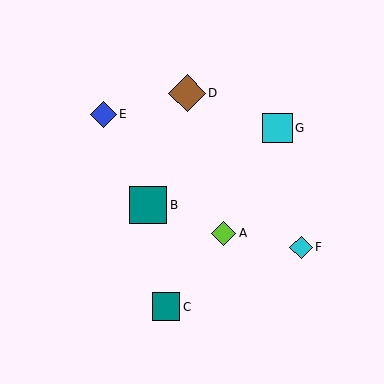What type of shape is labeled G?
Shape G is a cyan square.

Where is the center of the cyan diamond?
The center of the cyan diamond is at (301, 247).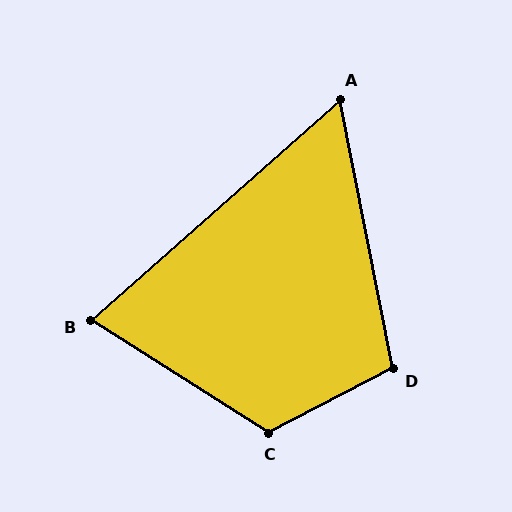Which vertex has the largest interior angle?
C, at approximately 120 degrees.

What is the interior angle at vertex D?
Approximately 106 degrees (obtuse).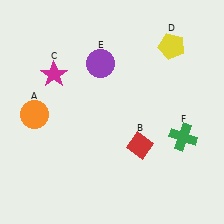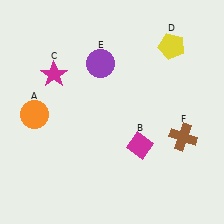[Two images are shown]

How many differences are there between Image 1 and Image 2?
There are 2 differences between the two images.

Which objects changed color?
B changed from red to magenta. F changed from green to brown.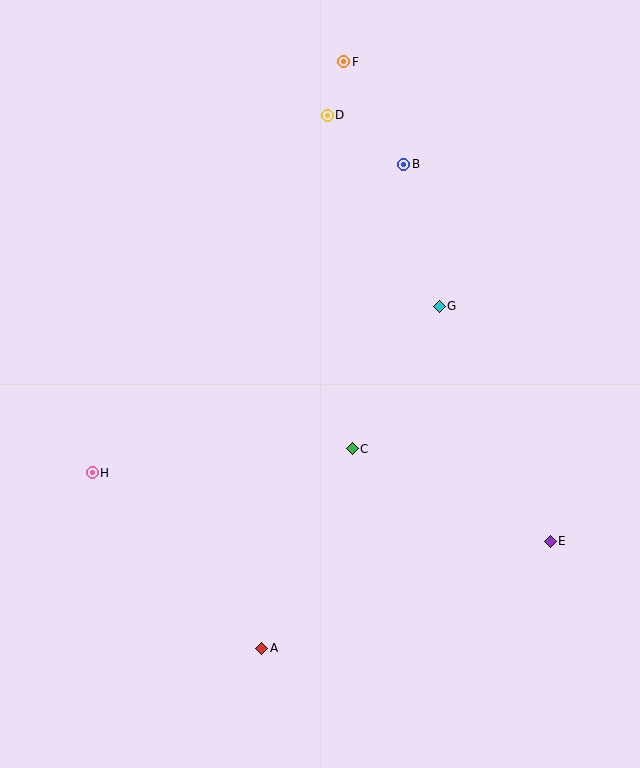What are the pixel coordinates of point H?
Point H is at (92, 473).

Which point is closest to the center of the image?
Point C at (352, 449) is closest to the center.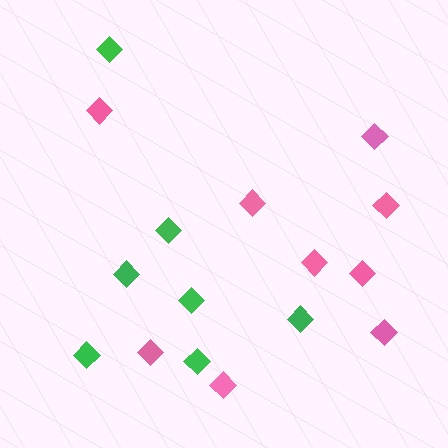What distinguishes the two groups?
There are 2 groups: one group of green diamonds (7) and one group of pink diamonds (9).